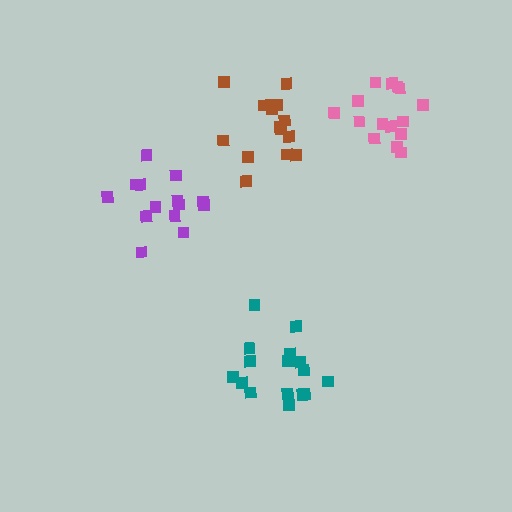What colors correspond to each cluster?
The clusters are colored: brown, teal, purple, pink.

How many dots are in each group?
Group 1: 15 dots, Group 2: 16 dots, Group 3: 14 dots, Group 4: 15 dots (60 total).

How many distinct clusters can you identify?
There are 4 distinct clusters.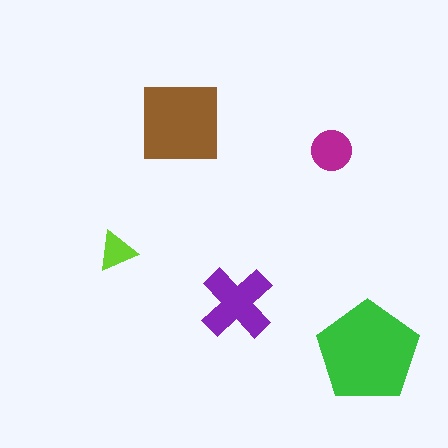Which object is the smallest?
The lime triangle.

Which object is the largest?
The green pentagon.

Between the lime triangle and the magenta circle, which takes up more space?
The magenta circle.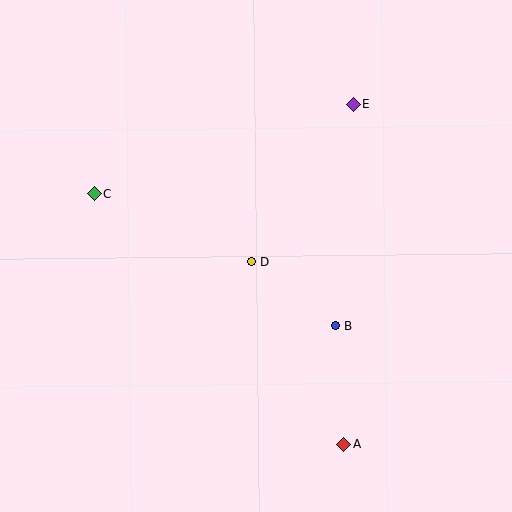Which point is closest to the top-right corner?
Point E is closest to the top-right corner.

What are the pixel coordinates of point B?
Point B is at (335, 326).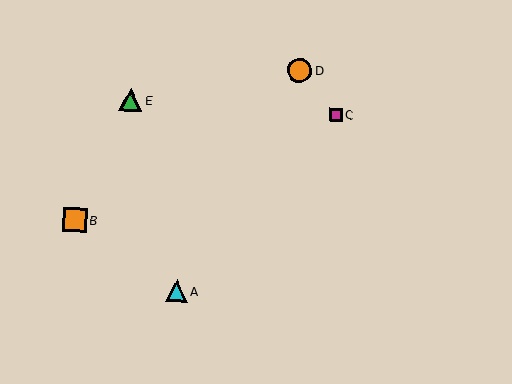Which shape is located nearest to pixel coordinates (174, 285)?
The cyan triangle (labeled A) at (177, 291) is nearest to that location.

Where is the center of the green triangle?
The center of the green triangle is at (131, 100).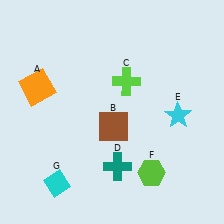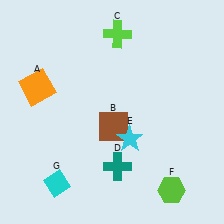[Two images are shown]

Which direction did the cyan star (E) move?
The cyan star (E) moved left.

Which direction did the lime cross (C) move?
The lime cross (C) moved up.